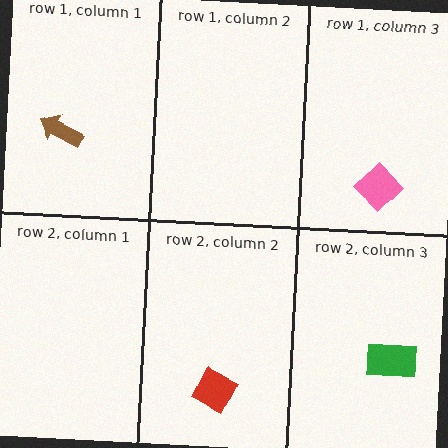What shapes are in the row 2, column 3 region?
The green rectangle.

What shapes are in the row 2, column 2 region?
The red square.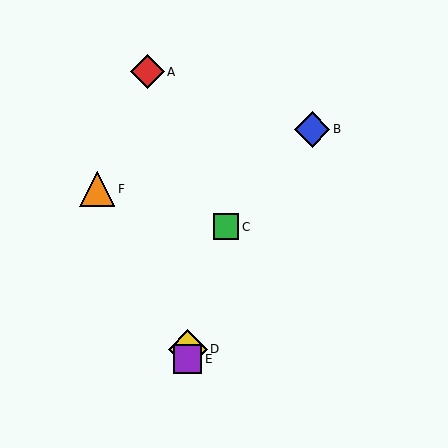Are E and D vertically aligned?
Yes, both are at x≈188.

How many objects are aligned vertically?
2 objects (D, E) are aligned vertically.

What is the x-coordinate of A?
Object A is at x≈147.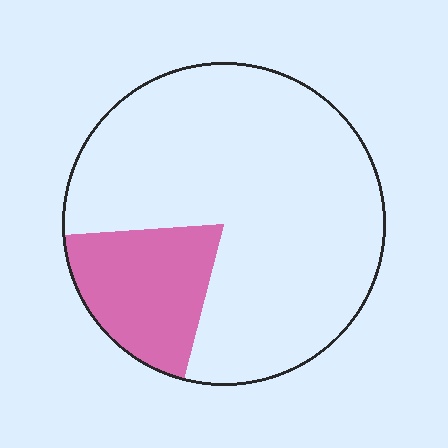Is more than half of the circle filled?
No.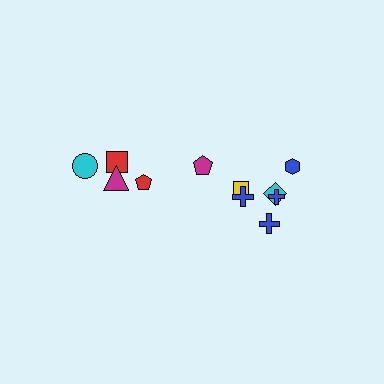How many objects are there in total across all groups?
There are 11 objects.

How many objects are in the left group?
There are 4 objects.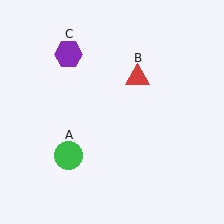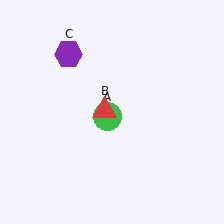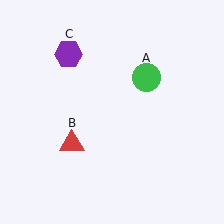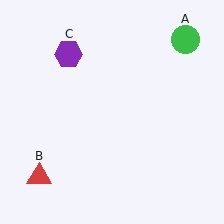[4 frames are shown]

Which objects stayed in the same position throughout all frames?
Purple hexagon (object C) remained stationary.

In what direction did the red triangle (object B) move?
The red triangle (object B) moved down and to the left.